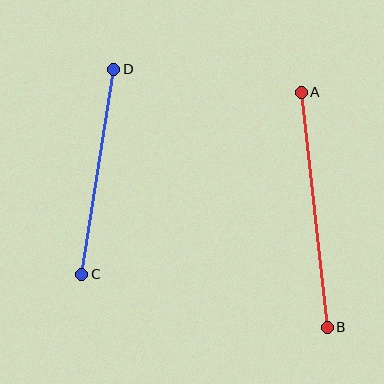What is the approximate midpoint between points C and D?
The midpoint is at approximately (98, 172) pixels.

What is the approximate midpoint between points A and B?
The midpoint is at approximately (314, 210) pixels.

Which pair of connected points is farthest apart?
Points A and B are farthest apart.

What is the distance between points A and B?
The distance is approximately 237 pixels.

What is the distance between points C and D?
The distance is approximately 207 pixels.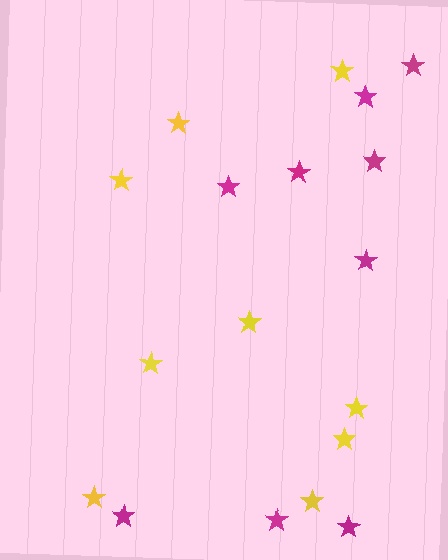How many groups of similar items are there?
There are 2 groups: one group of magenta stars (9) and one group of yellow stars (9).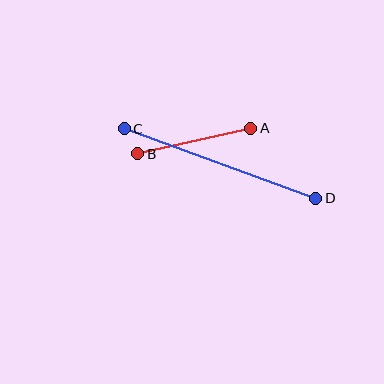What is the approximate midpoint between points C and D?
The midpoint is at approximately (220, 164) pixels.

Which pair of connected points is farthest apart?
Points C and D are farthest apart.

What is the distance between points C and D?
The distance is approximately 204 pixels.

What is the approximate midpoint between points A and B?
The midpoint is at approximately (194, 141) pixels.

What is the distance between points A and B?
The distance is approximately 116 pixels.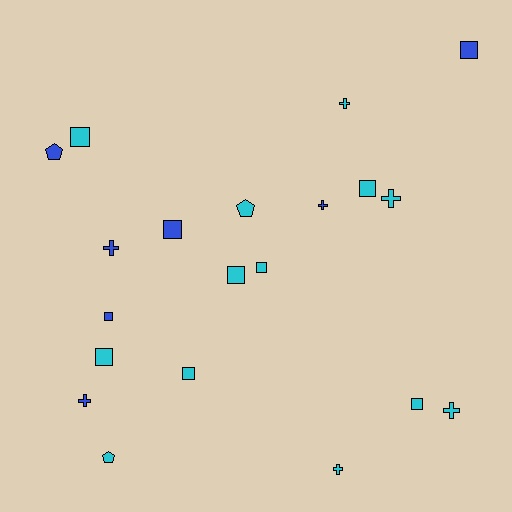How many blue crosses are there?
There are 3 blue crosses.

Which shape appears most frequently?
Square, with 10 objects.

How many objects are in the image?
There are 20 objects.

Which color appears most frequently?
Cyan, with 13 objects.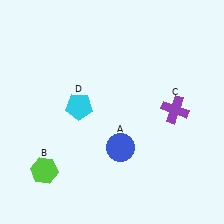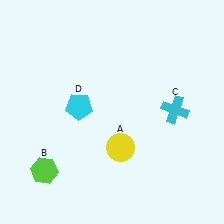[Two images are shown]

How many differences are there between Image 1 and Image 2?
There are 2 differences between the two images.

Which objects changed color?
A changed from blue to yellow. C changed from purple to cyan.